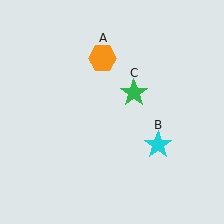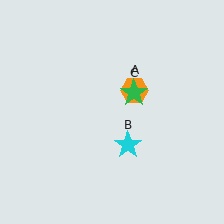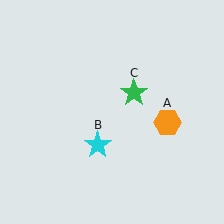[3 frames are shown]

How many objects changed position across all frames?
2 objects changed position: orange hexagon (object A), cyan star (object B).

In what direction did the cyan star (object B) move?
The cyan star (object B) moved left.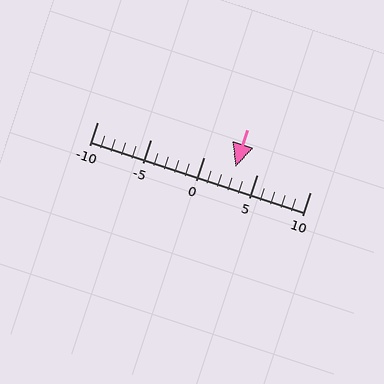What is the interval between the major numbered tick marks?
The major tick marks are spaced 5 units apart.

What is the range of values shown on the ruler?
The ruler shows values from -10 to 10.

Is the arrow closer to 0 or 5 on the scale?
The arrow is closer to 5.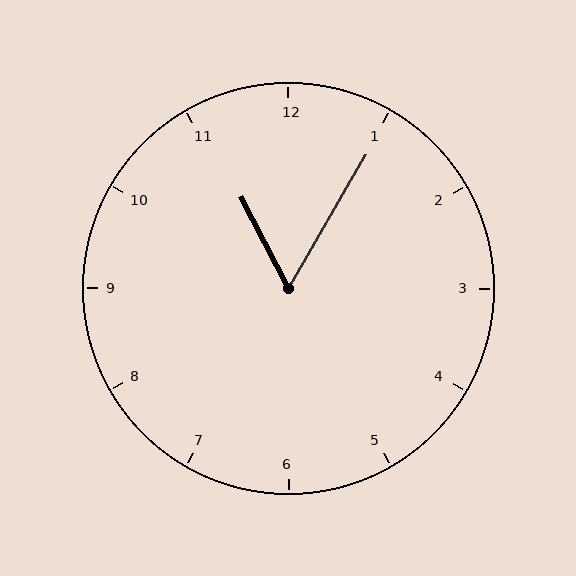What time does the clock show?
11:05.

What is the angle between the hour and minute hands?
Approximately 58 degrees.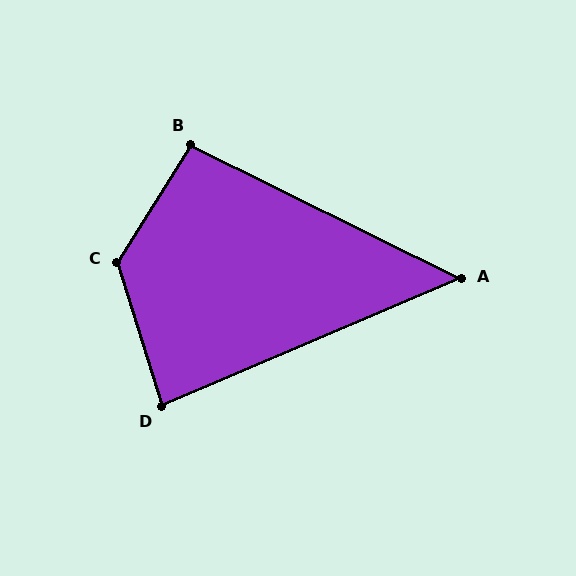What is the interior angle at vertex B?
Approximately 96 degrees (obtuse).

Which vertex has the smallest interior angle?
A, at approximately 49 degrees.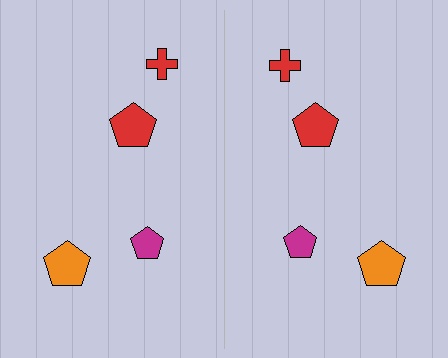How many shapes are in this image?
There are 8 shapes in this image.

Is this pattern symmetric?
Yes, this pattern has bilateral (reflection) symmetry.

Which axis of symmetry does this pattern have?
The pattern has a vertical axis of symmetry running through the center of the image.